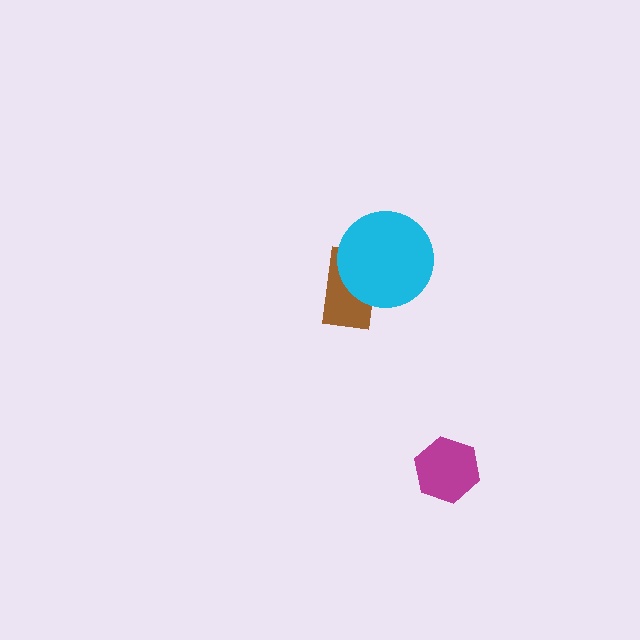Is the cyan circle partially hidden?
No, no other shape covers it.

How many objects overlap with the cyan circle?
1 object overlaps with the cyan circle.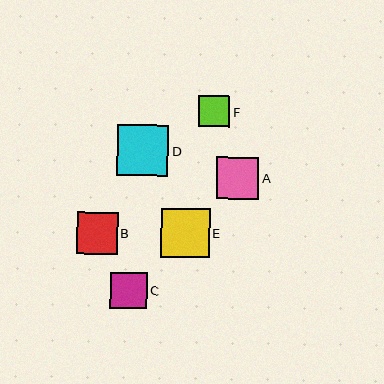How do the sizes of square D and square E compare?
Square D and square E are approximately the same size.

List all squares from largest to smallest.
From largest to smallest: D, E, A, B, C, F.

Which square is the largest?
Square D is the largest with a size of approximately 51 pixels.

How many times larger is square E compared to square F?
Square E is approximately 1.5 times the size of square F.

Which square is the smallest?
Square F is the smallest with a size of approximately 31 pixels.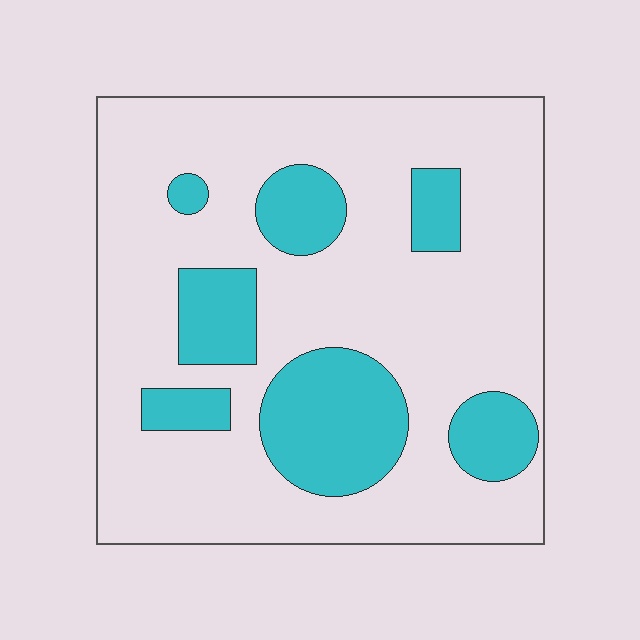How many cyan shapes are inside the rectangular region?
7.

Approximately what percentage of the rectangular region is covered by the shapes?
Approximately 25%.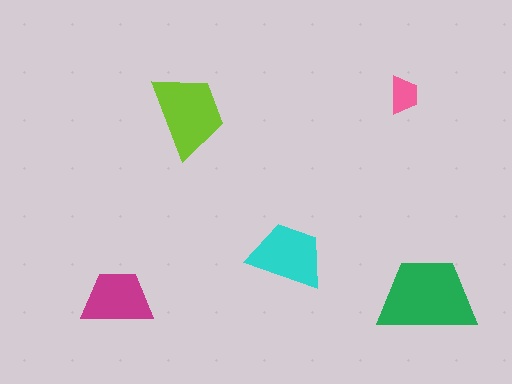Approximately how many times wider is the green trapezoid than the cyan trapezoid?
About 1.5 times wider.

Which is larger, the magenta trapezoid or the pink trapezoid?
The magenta one.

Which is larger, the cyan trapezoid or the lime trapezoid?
The lime one.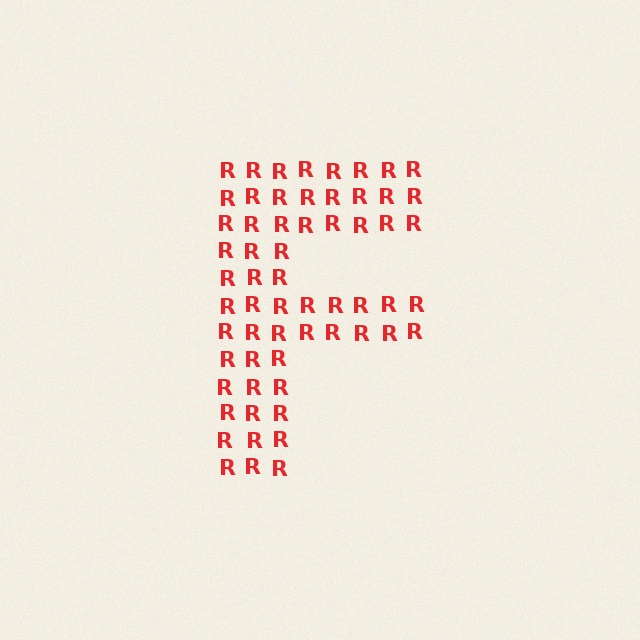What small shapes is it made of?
It is made of small letter R's.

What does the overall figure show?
The overall figure shows the letter F.